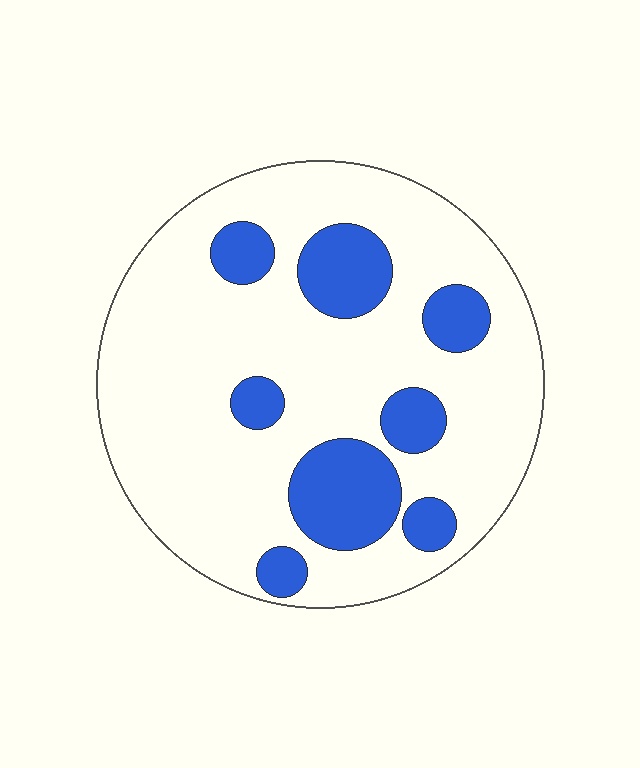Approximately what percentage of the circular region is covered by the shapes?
Approximately 20%.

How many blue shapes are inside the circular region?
8.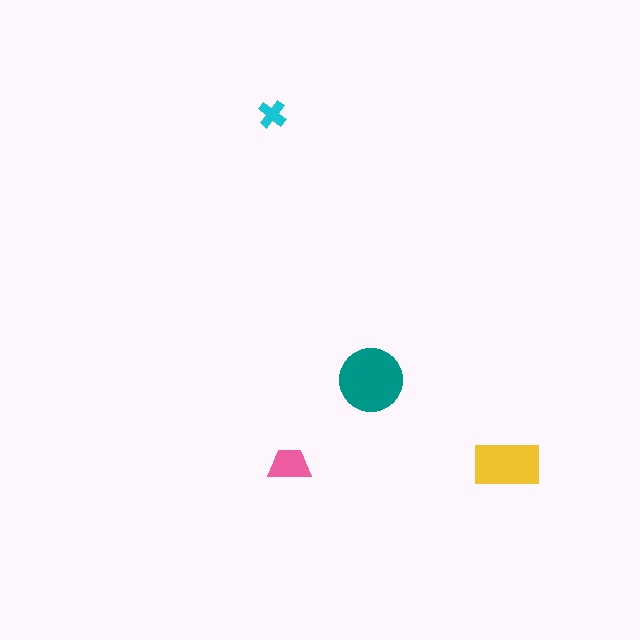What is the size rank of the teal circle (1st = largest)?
1st.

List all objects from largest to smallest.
The teal circle, the yellow rectangle, the pink trapezoid, the cyan cross.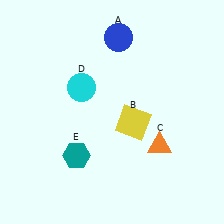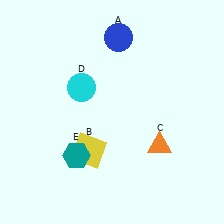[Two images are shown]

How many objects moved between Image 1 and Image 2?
1 object moved between the two images.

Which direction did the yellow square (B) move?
The yellow square (B) moved left.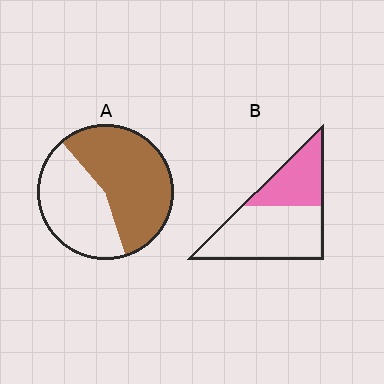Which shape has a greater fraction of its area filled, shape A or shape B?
Shape A.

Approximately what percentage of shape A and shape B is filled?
A is approximately 55% and B is approximately 35%.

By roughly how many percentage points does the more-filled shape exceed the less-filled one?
By roughly 20 percentage points (A over B).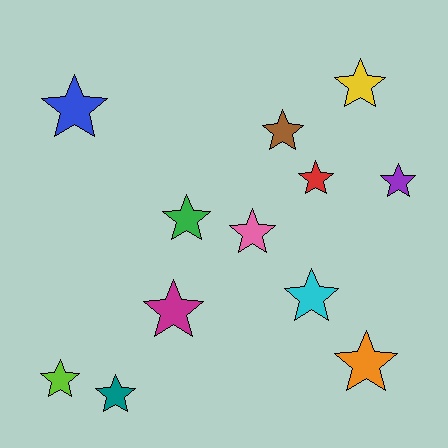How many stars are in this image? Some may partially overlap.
There are 12 stars.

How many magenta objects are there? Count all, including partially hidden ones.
There is 1 magenta object.